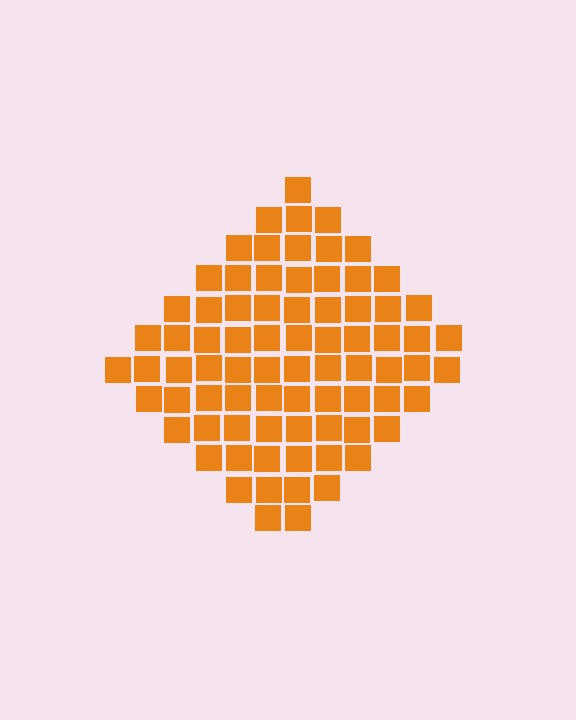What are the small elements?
The small elements are squares.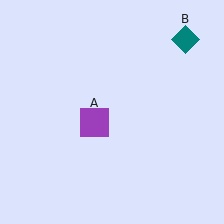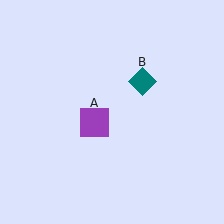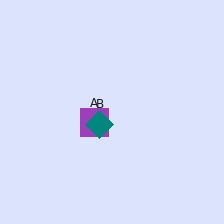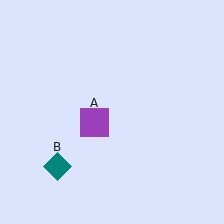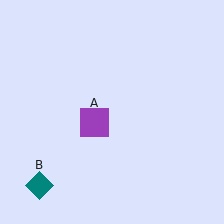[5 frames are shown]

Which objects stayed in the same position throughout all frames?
Purple square (object A) remained stationary.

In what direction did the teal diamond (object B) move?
The teal diamond (object B) moved down and to the left.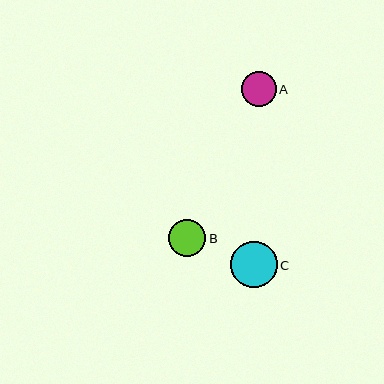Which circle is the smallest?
Circle A is the smallest with a size of approximately 35 pixels.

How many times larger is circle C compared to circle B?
Circle C is approximately 1.3 times the size of circle B.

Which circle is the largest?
Circle C is the largest with a size of approximately 46 pixels.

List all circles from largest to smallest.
From largest to smallest: C, B, A.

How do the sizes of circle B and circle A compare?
Circle B and circle A are approximately the same size.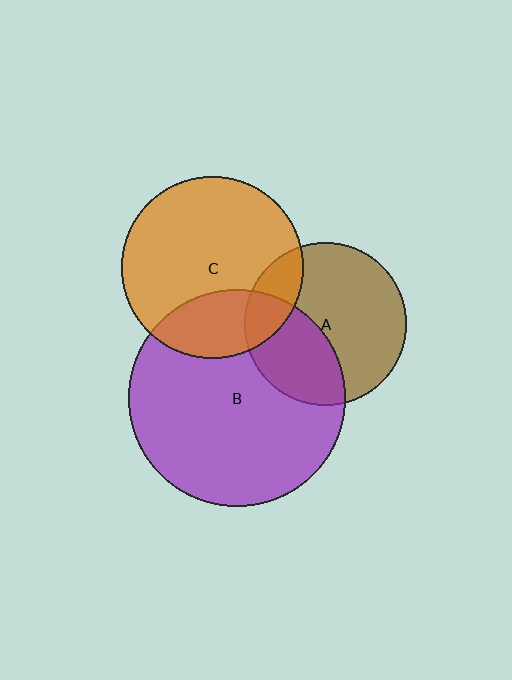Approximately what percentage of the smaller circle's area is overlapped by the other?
Approximately 20%.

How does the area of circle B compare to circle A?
Approximately 1.8 times.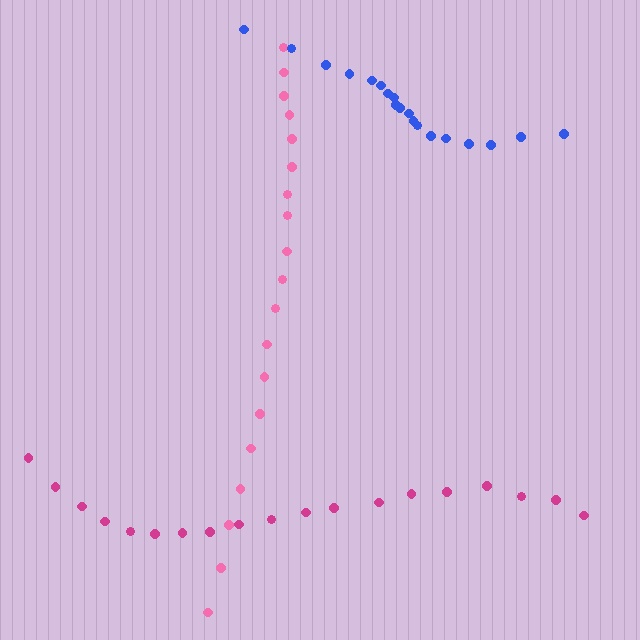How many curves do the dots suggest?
There are 3 distinct paths.